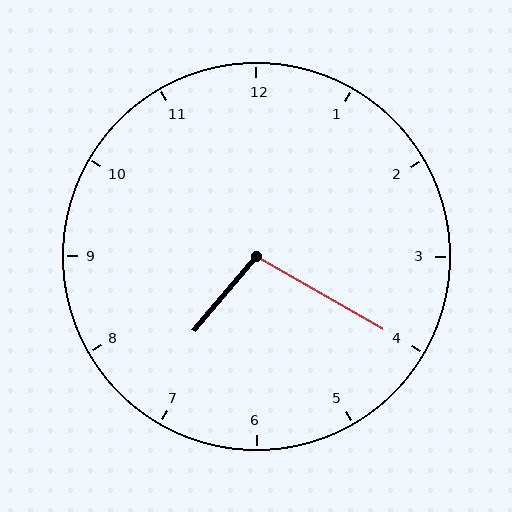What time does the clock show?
7:20.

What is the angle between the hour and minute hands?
Approximately 100 degrees.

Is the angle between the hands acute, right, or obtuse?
It is obtuse.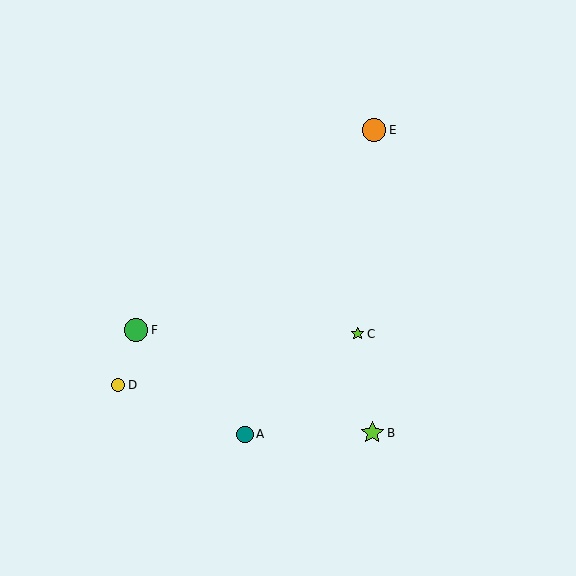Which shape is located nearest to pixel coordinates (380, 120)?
The orange circle (labeled E) at (374, 130) is nearest to that location.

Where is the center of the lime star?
The center of the lime star is at (372, 433).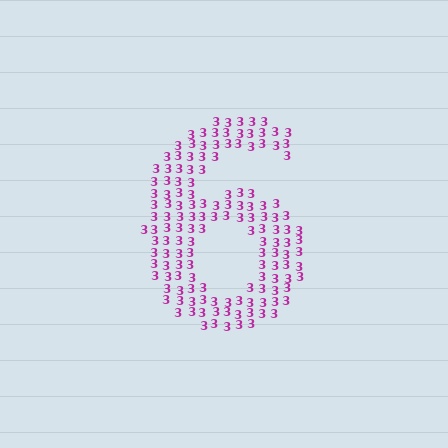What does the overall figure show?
The overall figure shows the digit 6.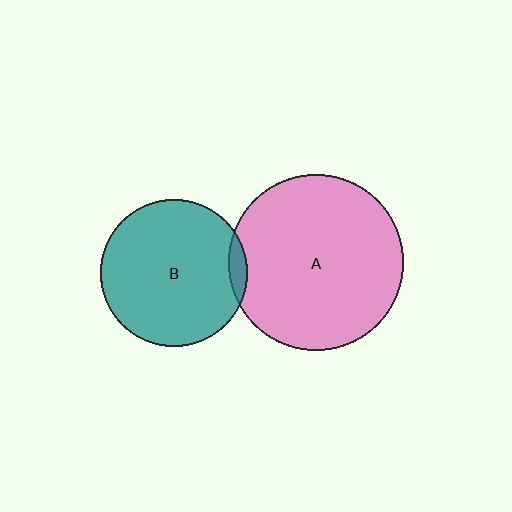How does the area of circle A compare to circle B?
Approximately 1.4 times.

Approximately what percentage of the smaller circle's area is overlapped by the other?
Approximately 5%.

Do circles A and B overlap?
Yes.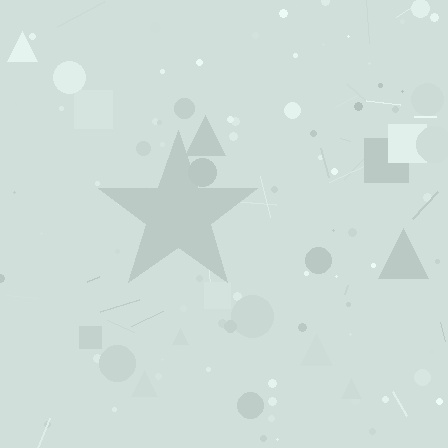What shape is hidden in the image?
A star is hidden in the image.